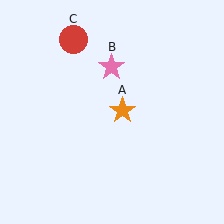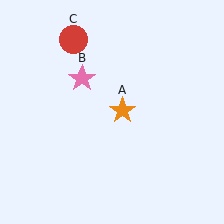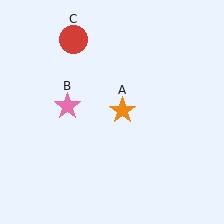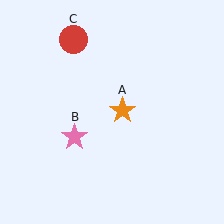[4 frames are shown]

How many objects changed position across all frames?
1 object changed position: pink star (object B).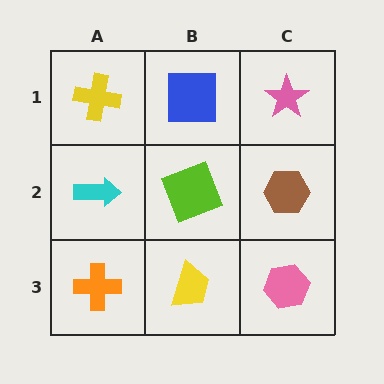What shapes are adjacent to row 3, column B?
A lime square (row 2, column B), an orange cross (row 3, column A), a pink hexagon (row 3, column C).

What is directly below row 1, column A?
A cyan arrow.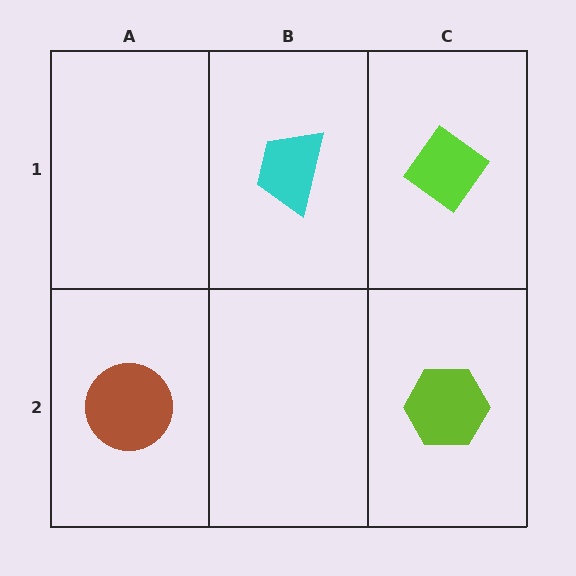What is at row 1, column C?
A lime diamond.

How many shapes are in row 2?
2 shapes.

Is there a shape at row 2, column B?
No, that cell is empty.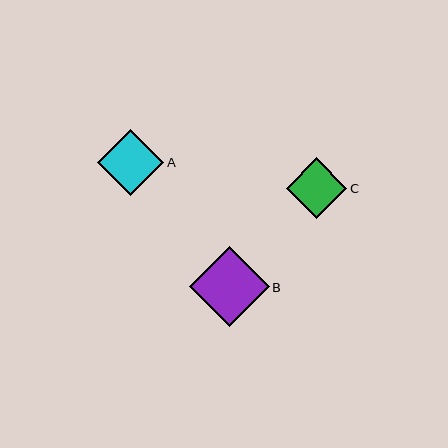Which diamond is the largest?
Diamond B is the largest with a size of approximately 79 pixels.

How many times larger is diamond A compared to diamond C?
Diamond A is approximately 1.1 times the size of diamond C.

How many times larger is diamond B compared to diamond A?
Diamond B is approximately 1.2 times the size of diamond A.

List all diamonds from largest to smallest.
From largest to smallest: B, A, C.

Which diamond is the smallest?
Diamond C is the smallest with a size of approximately 60 pixels.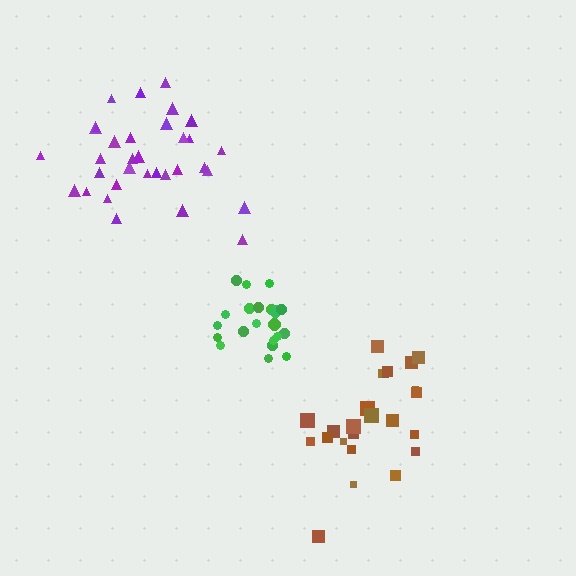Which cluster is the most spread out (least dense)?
Brown.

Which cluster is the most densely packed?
Green.